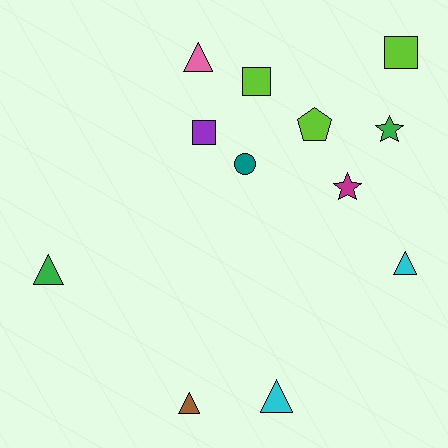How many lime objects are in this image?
There are 3 lime objects.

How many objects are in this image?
There are 12 objects.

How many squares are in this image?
There are 3 squares.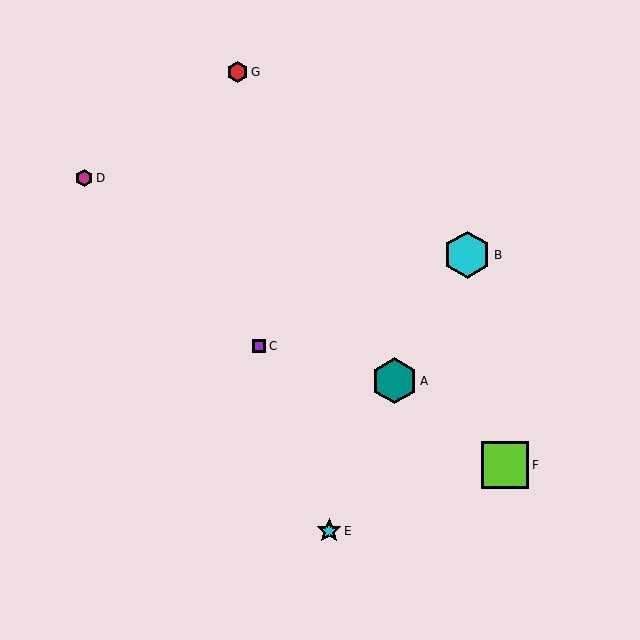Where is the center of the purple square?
The center of the purple square is at (259, 346).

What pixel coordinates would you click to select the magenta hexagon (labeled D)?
Click at (84, 178) to select the magenta hexagon D.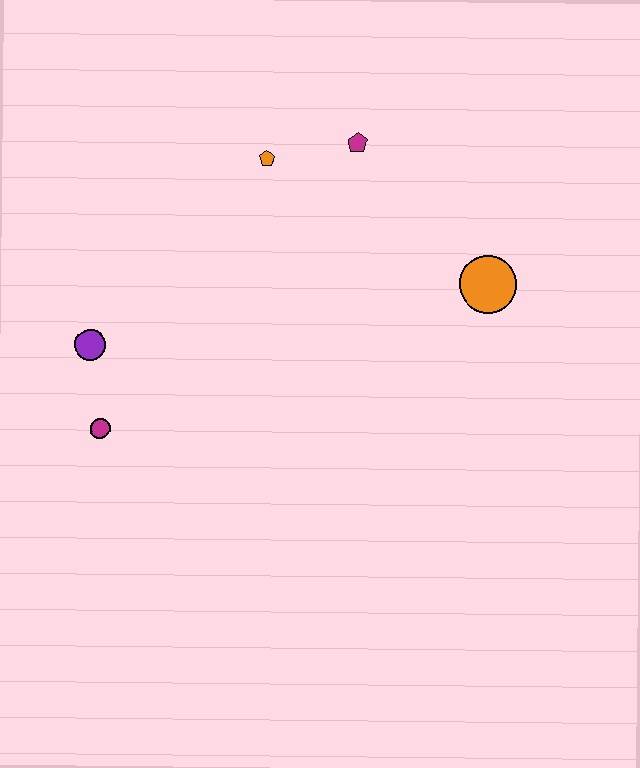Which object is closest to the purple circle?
The magenta circle is closest to the purple circle.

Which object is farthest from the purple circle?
The orange circle is farthest from the purple circle.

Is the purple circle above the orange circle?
No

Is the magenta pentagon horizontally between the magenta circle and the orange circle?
Yes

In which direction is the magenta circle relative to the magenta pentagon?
The magenta circle is below the magenta pentagon.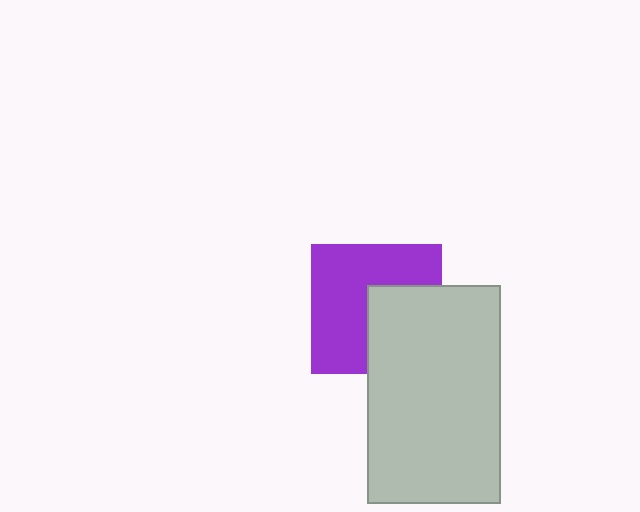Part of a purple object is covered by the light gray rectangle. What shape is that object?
It is a square.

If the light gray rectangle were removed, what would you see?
You would see the complete purple square.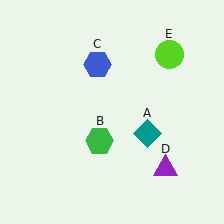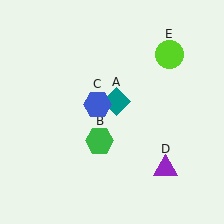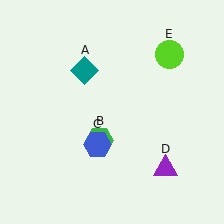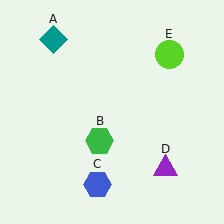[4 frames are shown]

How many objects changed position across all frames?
2 objects changed position: teal diamond (object A), blue hexagon (object C).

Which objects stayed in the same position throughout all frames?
Green hexagon (object B) and purple triangle (object D) and lime circle (object E) remained stationary.